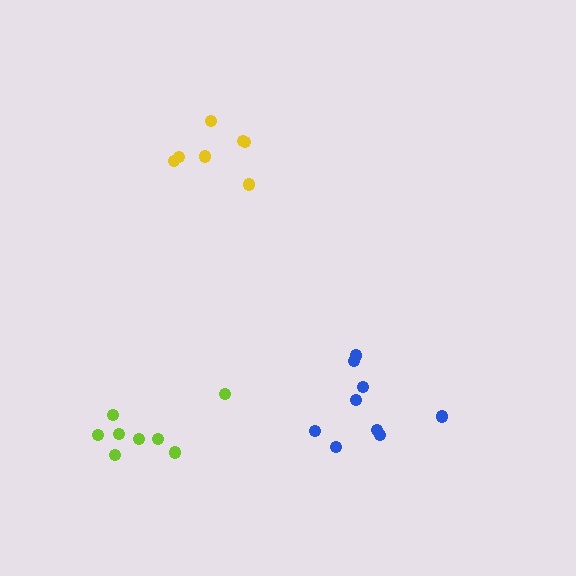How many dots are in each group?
Group 1: 7 dots, Group 2: 8 dots, Group 3: 9 dots (24 total).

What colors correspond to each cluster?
The clusters are colored: yellow, lime, blue.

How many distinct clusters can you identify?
There are 3 distinct clusters.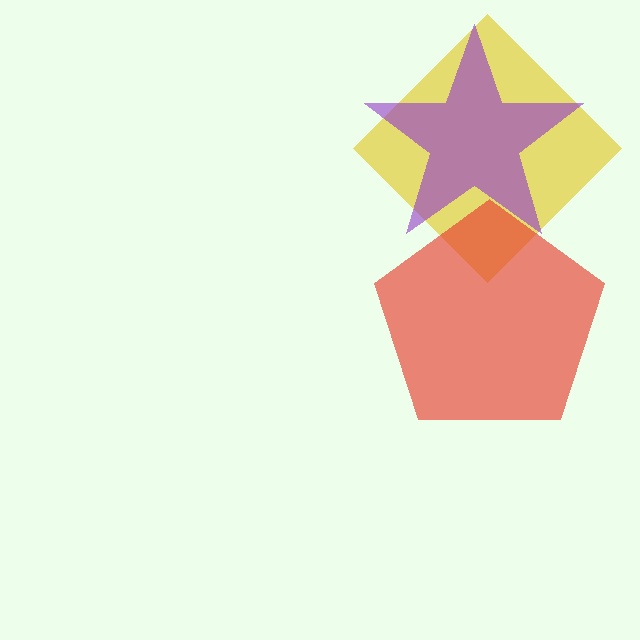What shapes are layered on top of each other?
The layered shapes are: a yellow diamond, a red pentagon, a purple star.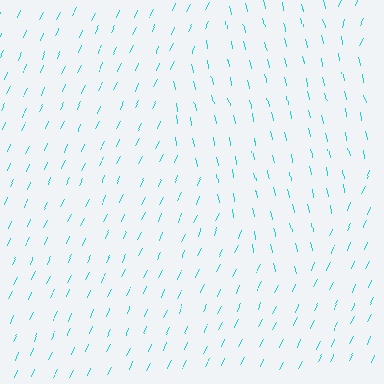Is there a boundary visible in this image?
Yes, there is a texture boundary formed by a change in line orientation.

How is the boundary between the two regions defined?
The boundary is defined purely by a change in line orientation (approximately 38 degrees difference). All lines are the same color and thickness.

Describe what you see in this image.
The image is filled with small cyan line segments. A diamond region in the image has lines oriented differently from the surrounding lines, creating a visible texture boundary.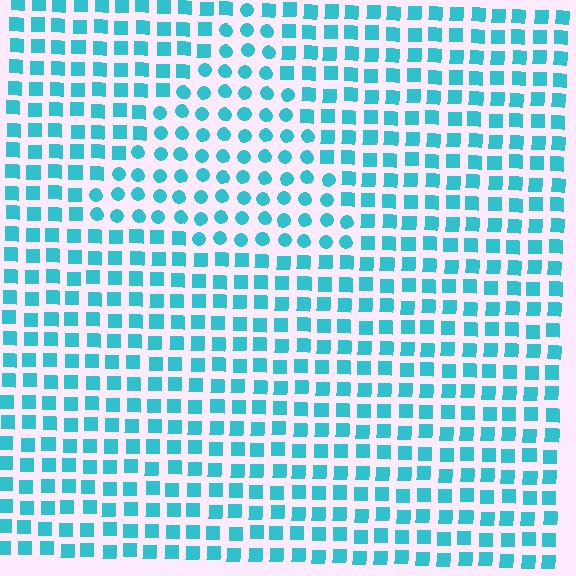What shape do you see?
I see a triangle.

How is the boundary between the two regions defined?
The boundary is defined by a change in element shape: circles inside vs. squares outside. All elements share the same color and spacing.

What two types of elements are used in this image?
The image uses circles inside the triangle region and squares outside it.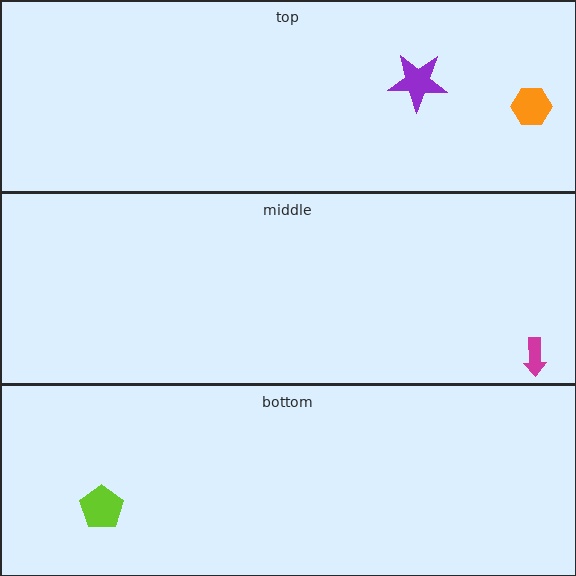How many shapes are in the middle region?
1.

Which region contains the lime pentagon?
The bottom region.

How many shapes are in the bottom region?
1.